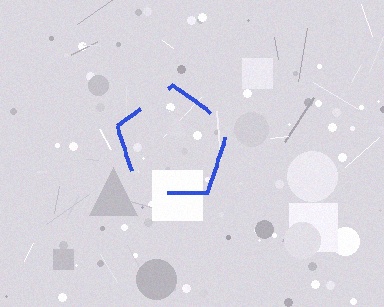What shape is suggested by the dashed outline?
The dashed outline suggests a pentagon.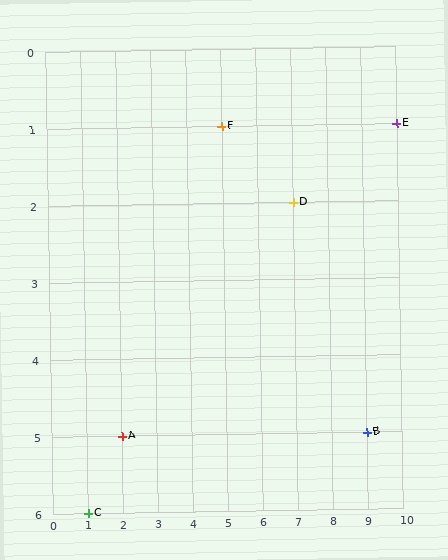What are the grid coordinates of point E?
Point E is at grid coordinates (10, 1).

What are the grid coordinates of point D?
Point D is at grid coordinates (7, 2).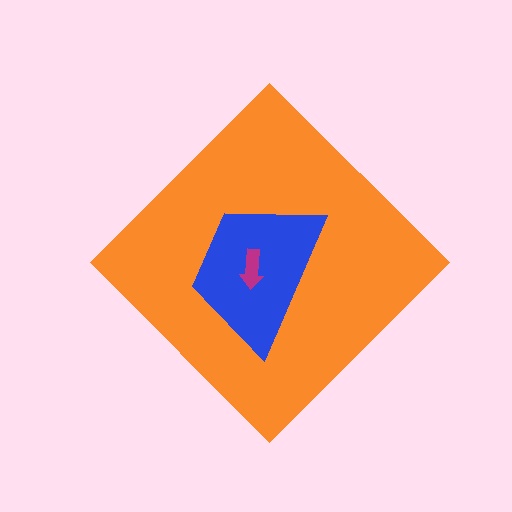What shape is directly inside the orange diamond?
The blue trapezoid.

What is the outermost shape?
The orange diamond.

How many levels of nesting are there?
3.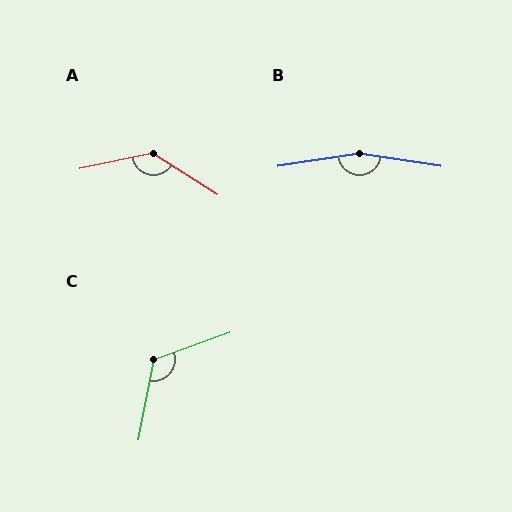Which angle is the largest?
B, at approximately 162 degrees.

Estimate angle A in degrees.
Approximately 136 degrees.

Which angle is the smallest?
C, at approximately 121 degrees.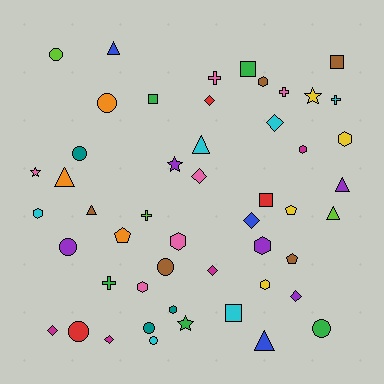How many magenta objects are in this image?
There are 4 magenta objects.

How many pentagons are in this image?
There are 3 pentagons.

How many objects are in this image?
There are 50 objects.